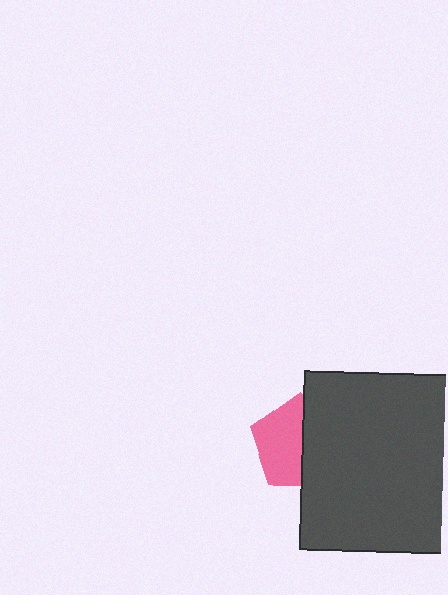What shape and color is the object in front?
The object in front is a dark gray rectangle.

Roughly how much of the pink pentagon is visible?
About half of it is visible (roughly 53%).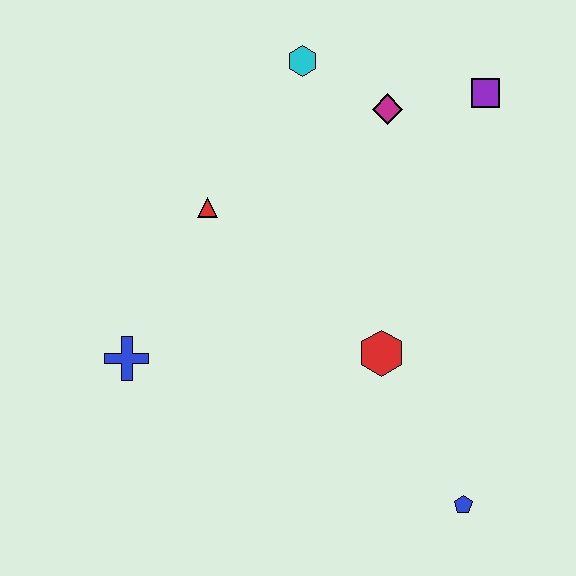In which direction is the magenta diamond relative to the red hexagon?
The magenta diamond is above the red hexagon.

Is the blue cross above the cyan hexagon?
No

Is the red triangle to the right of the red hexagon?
No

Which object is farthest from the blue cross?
The purple square is farthest from the blue cross.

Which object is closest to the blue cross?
The red triangle is closest to the blue cross.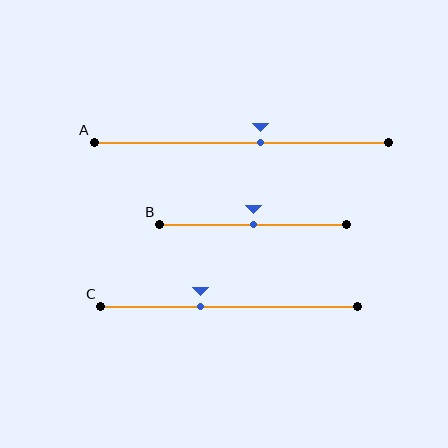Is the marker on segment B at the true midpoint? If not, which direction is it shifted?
Yes, the marker on segment B is at the true midpoint.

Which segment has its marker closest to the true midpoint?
Segment B has its marker closest to the true midpoint.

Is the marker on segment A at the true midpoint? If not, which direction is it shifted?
No, the marker on segment A is shifted to the right by about 7% of the segment length.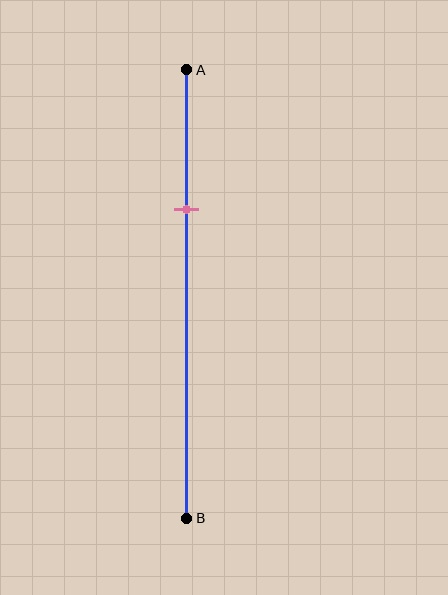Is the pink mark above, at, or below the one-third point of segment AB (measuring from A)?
The pink mark is approximately at the one-third point of segment AB.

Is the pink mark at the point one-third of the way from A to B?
Yes, the mark is approximately at the one-third point.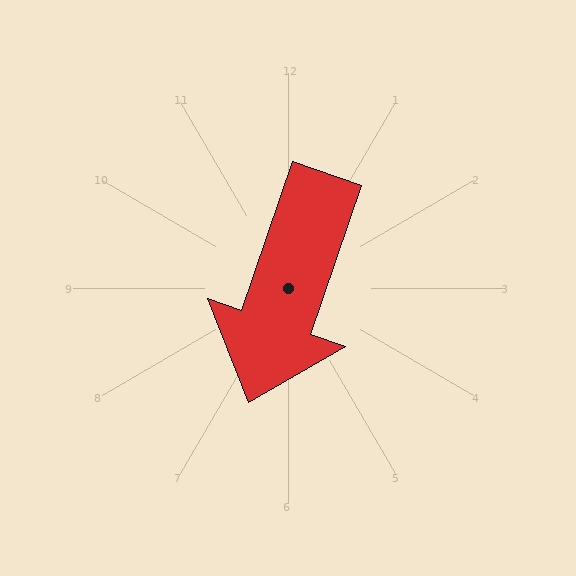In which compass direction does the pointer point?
South.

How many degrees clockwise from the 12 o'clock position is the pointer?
Approximately 199 degrees.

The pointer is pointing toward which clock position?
Roughly 7 o'clock.